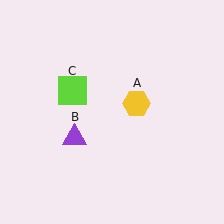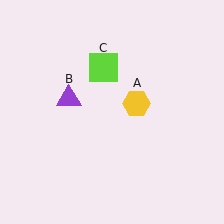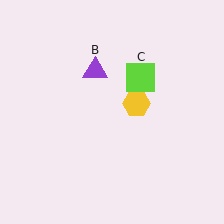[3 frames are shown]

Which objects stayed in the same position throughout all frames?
Yellow hexagon (object A) remained stationary.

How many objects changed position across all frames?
2 objects changed position: purple triangle (object B), lime square (object C).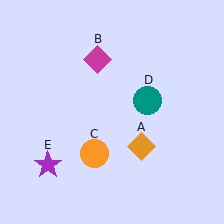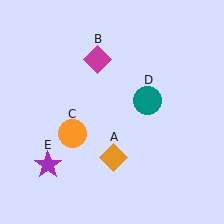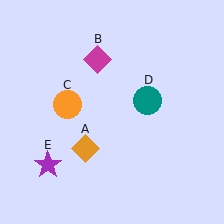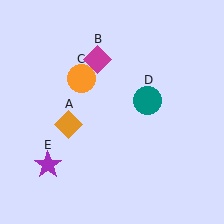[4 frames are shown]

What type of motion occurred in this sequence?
The orange diamond (object A), orange circle (object C) rotated clockwise around the center of the scene.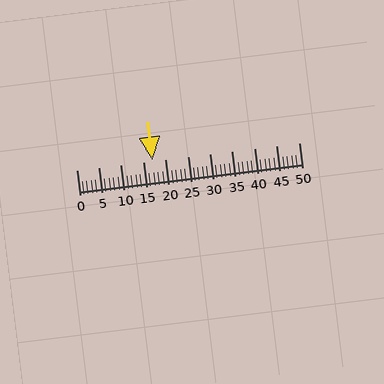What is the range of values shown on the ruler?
The ruler shows values from 0 to 50.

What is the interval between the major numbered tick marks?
The major tick marks are spaced 5 units apart.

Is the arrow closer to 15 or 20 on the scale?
The arrow is closer to 15.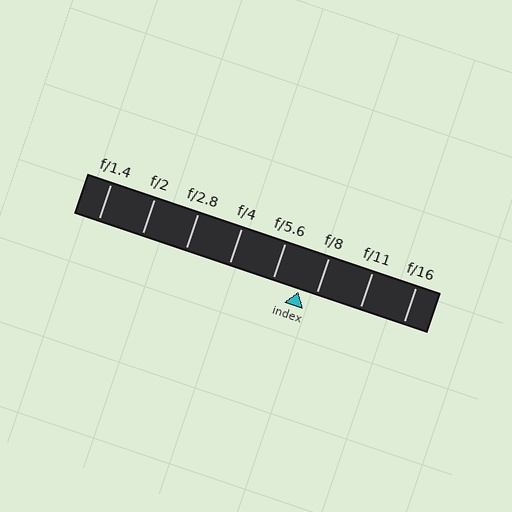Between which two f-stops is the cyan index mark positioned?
The index mark is between f/5.6 and f/8.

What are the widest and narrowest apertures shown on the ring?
The widest aperture shown is f/1.4 and the narrowest is f/16.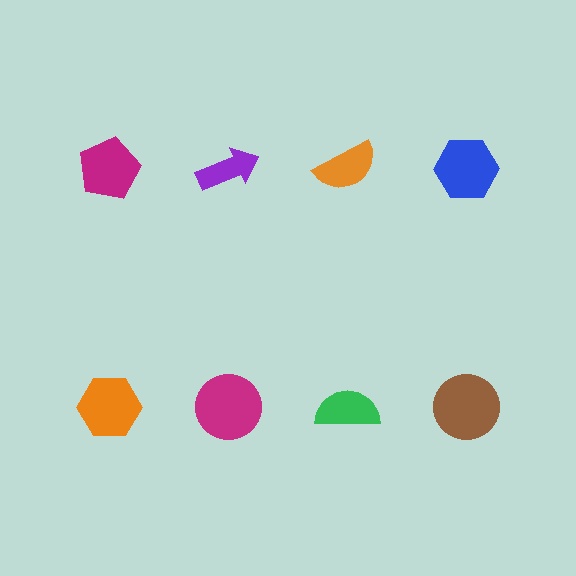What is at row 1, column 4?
A blue hexagon.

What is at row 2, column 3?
A green semicircle.